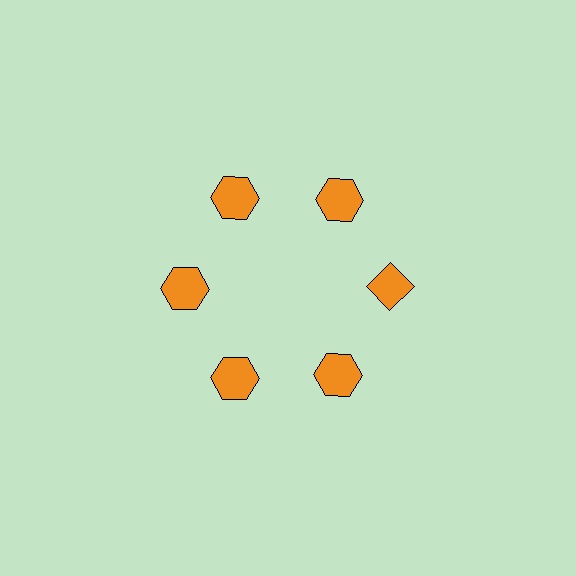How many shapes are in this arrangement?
There are 6 shapes arranged in a ring pattern.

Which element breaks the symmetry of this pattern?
The orange diamond at roughly the 3 o'clock position breaks the symmetry. All other shapes are orange hexagons.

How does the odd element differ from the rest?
It has a different shape: diamond instead of hexagon.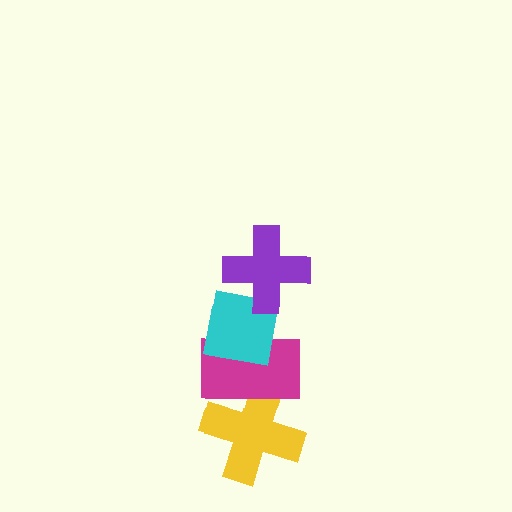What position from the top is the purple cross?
The purple cross is 1st from the top.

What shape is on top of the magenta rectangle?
The cyan square is on top of the magenta rectangle.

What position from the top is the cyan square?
The cyan square is 2nd from the top.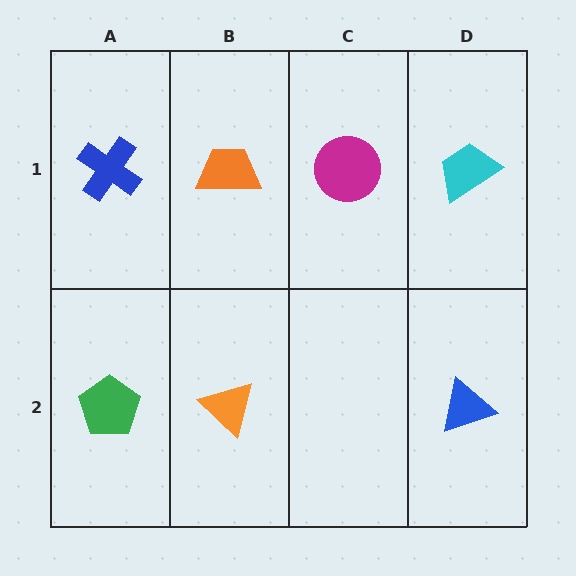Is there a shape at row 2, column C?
No, that cell is empty.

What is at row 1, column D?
A cyan trapezoid.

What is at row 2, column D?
A blue triangle.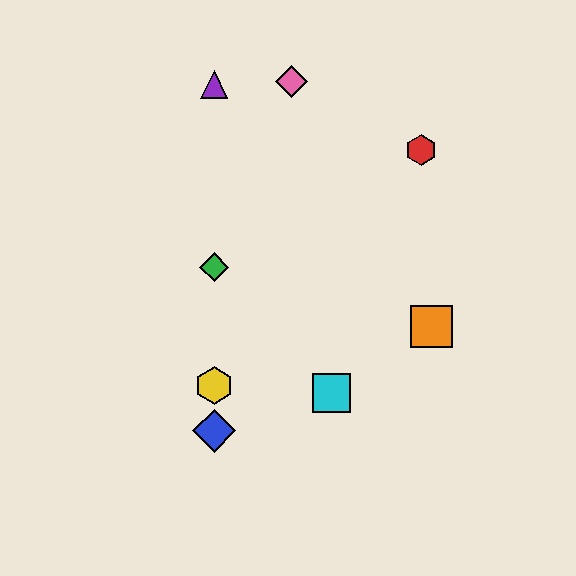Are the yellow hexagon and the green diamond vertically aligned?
Yes, both are at x≈214.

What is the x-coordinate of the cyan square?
The cyan square is at x≈331.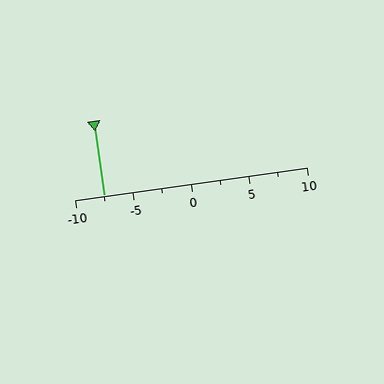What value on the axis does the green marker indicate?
The marker indicates approximately -7.5.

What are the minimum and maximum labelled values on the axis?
The axis runs from -10 to 10.